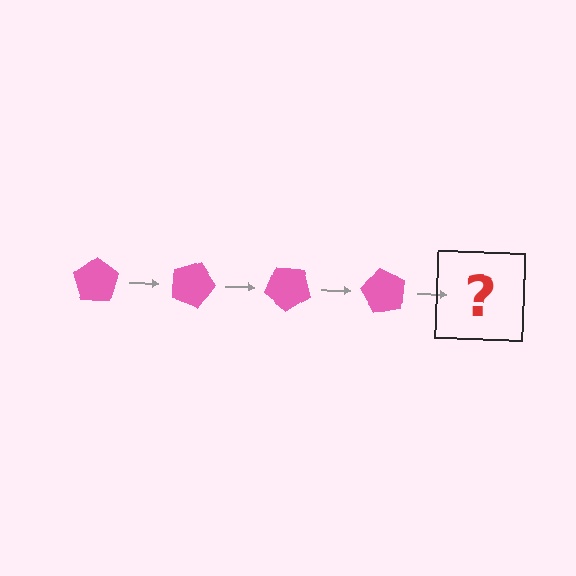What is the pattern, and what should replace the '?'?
The pattern is that the pentagon rotates 20 degrees each step. The '?' should be a pink pentagon rotated 80 degrees.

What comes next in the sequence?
The next element should be a pink pentagon rotated 80 degrees.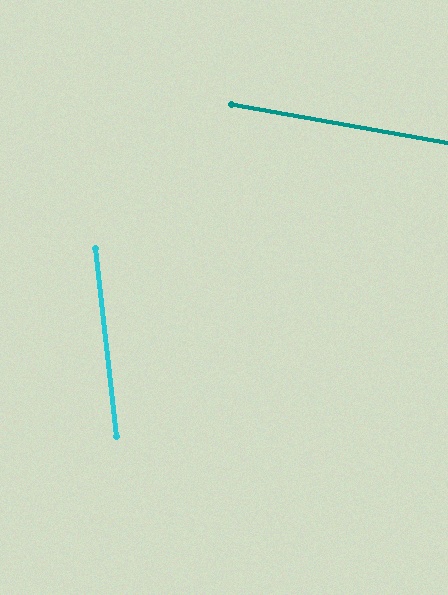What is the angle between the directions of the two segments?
Approximately 73 degrees.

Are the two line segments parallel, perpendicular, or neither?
Neither parallel nor perpendicular — they differ by about 73°.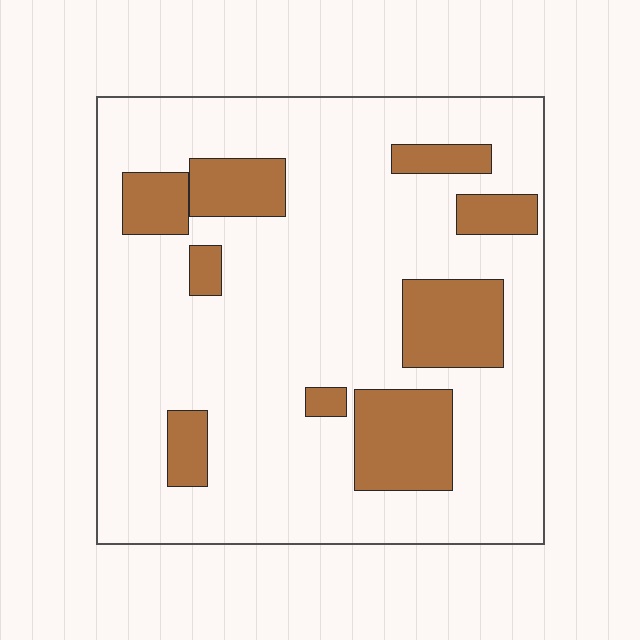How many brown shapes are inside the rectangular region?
9.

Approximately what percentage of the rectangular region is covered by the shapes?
Approximately 20%.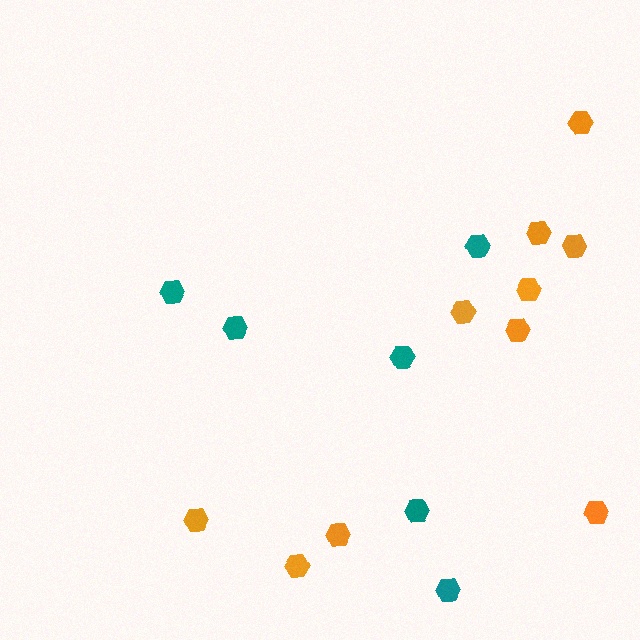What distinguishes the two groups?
There are 2 groups: one group of orange hexagons (10) and one group of teal hexagons (6).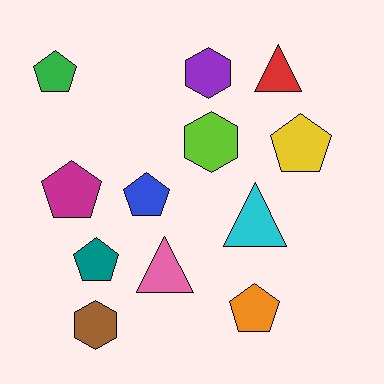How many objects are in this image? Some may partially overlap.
There are 12 objects.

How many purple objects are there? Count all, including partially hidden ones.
There is 1 purple object.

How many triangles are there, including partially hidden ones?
There are 3 triangles.